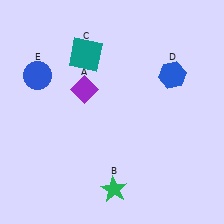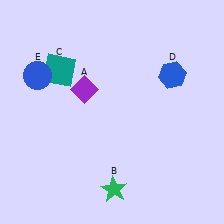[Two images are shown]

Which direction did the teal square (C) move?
The teal square (C) moved left.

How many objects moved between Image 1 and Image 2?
1 object moved between the two images.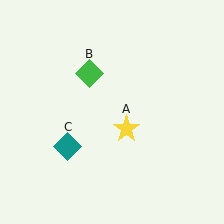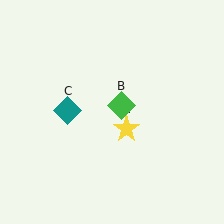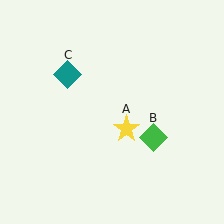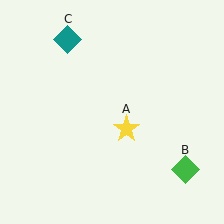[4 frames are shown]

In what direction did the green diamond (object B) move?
The green diamond (object B) moved down and to the right.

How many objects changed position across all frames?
2 objects changed position: green diamond (object B), teal diamond (object C).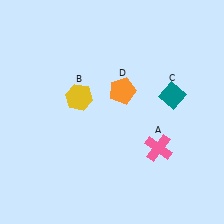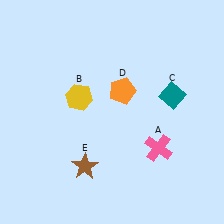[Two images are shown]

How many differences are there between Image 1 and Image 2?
There is 1 difference between the two images.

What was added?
A brown star (E) was added in Image 2.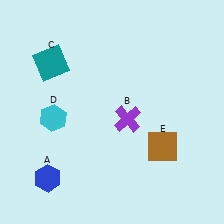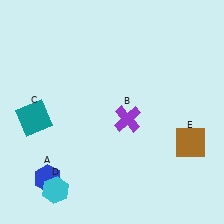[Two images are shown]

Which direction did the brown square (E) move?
The brown square (E) moved right.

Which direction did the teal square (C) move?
The teal square (C) moved down.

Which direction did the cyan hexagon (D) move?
The cyan hexagon (D) moved down.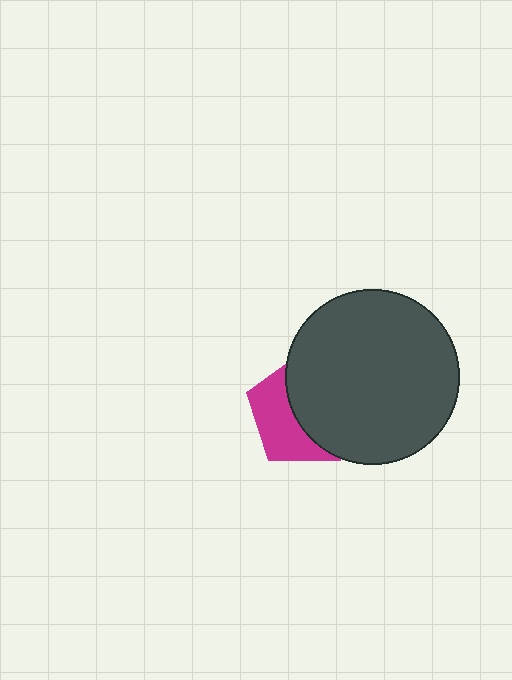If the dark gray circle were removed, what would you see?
You would see the complete magenta pentagon.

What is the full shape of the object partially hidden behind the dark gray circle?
The partially hidden object is a magenta pentagon.